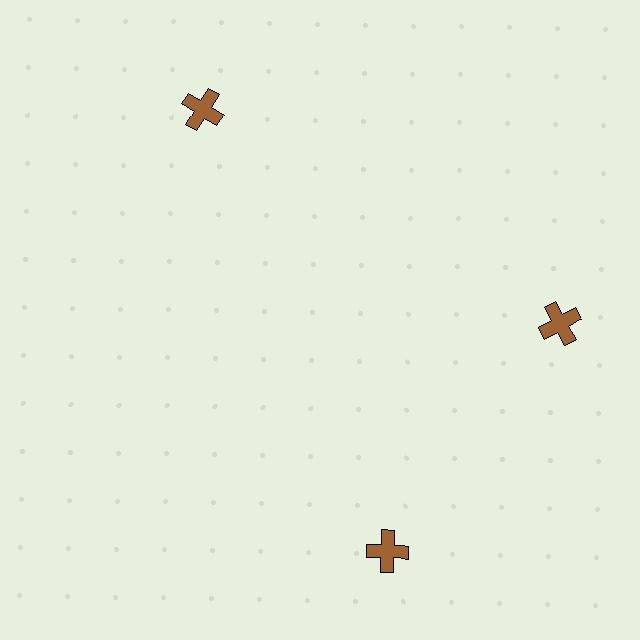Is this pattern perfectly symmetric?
No. The 3 brown crosses are arranged in a ring, but one element near the 7 o'clock position is rotated out of alignment along the ring, breaking the 3-fold rotational symmetry.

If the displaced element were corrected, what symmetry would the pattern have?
It would have 3-fold rotational symmetry — the pattern would map onto itself every 120 degrees.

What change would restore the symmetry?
The symmetry would be restored by rotating it back into even spacing with its neighbors so that all 3 crosses sit at equal angles and equal distance from the center.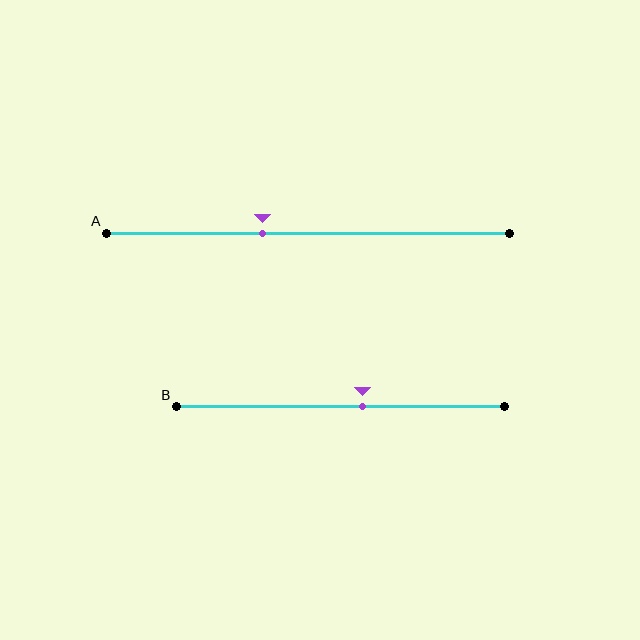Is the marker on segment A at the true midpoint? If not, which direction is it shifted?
No, the marker on segment A is shifted to the left by about 11% of the segment length.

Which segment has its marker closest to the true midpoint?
Segment B has its marker closest to the true midpoint.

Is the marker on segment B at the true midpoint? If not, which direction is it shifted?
No, the marker on segment B is shifted to the right by about 7% of the segment length.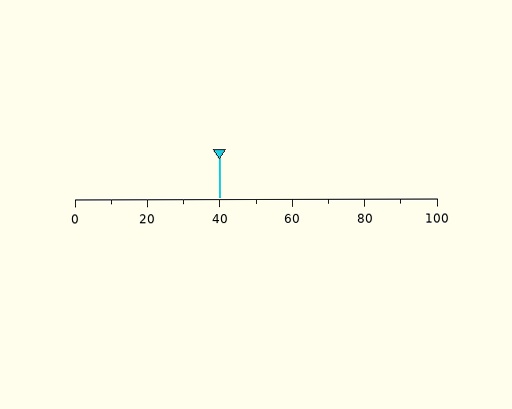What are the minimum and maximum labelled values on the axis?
The axis runs from 0 to 100.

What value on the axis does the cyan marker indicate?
The marker indicates approximately 40.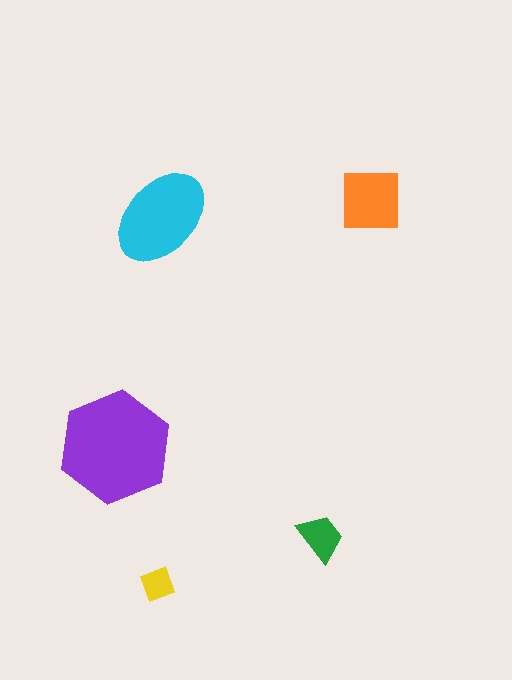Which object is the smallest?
The yellow diamond.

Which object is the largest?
The purple hexagon.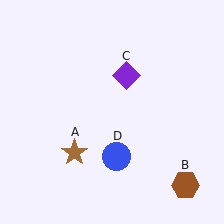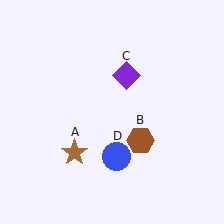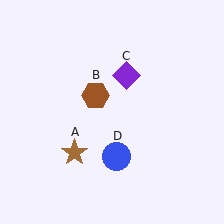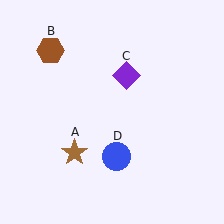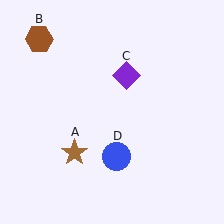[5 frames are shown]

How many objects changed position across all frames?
1 object changed position: brown hexagon (object B).